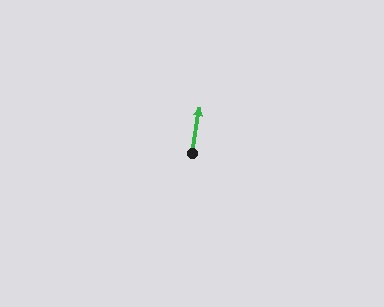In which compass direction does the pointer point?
North.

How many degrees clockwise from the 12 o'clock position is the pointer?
Approximately 9 degrees.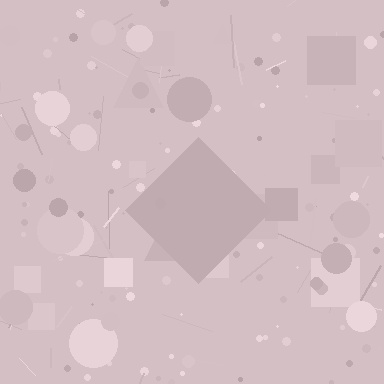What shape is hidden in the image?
A diamond is hidden in the image.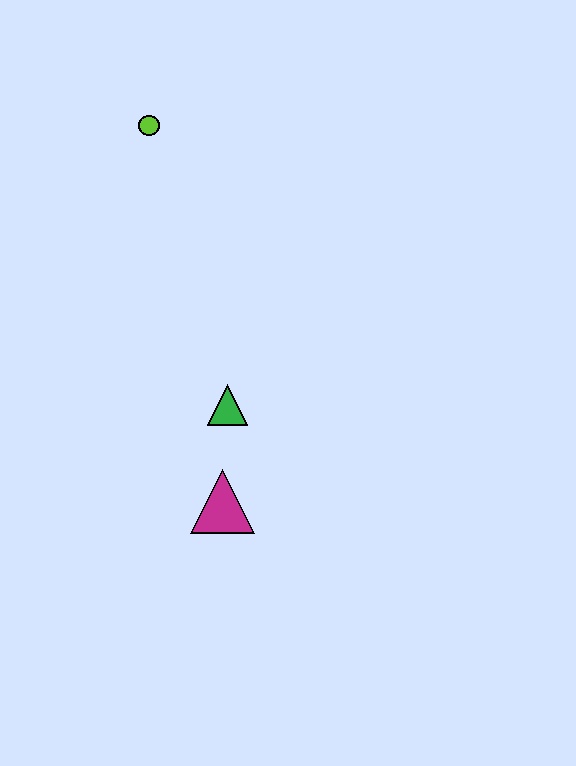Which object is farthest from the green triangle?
The lime circle is farthest from the green triangle.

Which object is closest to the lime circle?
The green triangle is closest to the lime circle.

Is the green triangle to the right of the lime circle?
Yes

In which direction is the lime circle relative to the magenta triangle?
The lime circle is above the magenta triangle.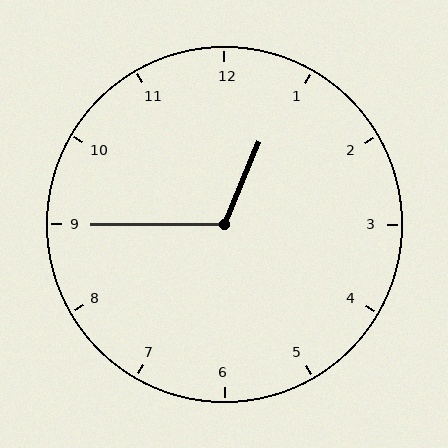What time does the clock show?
12:45.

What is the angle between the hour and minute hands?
Approximately 112 degrees.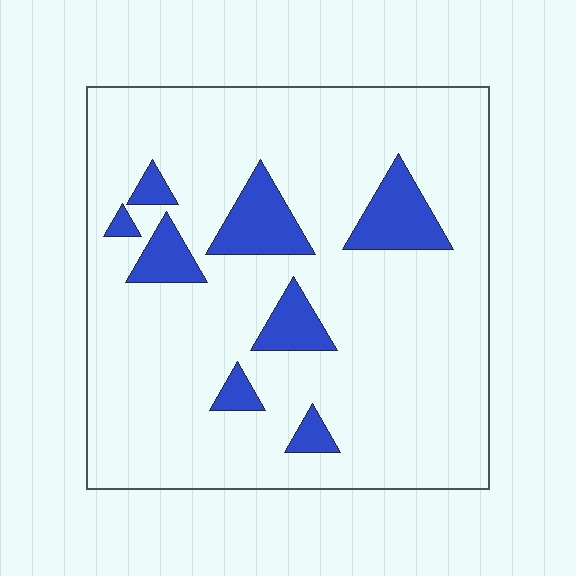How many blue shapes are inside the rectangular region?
8.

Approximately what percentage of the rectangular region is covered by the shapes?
Approximately 15%.